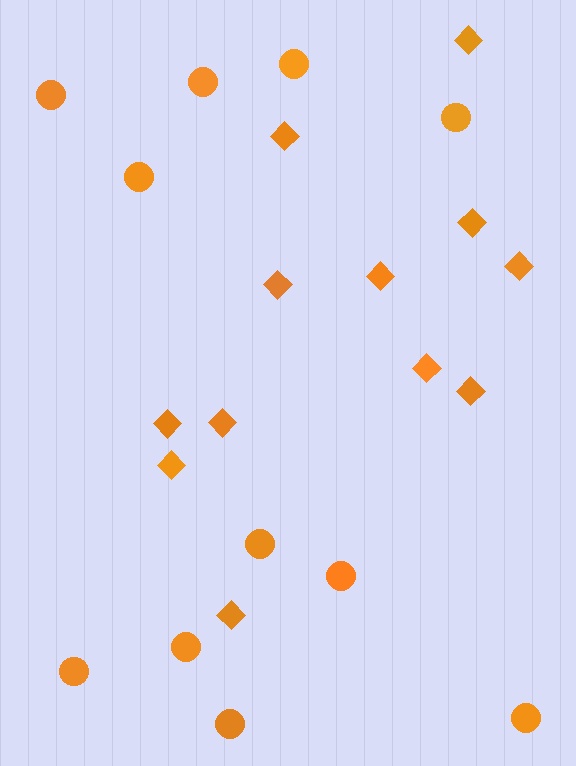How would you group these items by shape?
There are 2 groups: one group of diamonds (12) and one group of circles (11).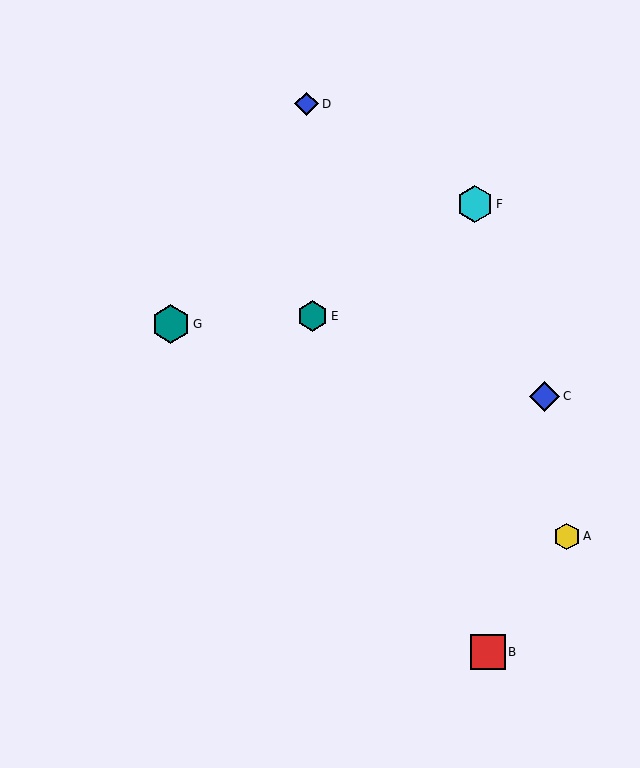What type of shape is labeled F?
Shape F is a cyan hexagon.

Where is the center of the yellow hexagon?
The center of the yellow hexagon is at (567, 536).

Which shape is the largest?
The teal hexagon (labeled G) is the largest.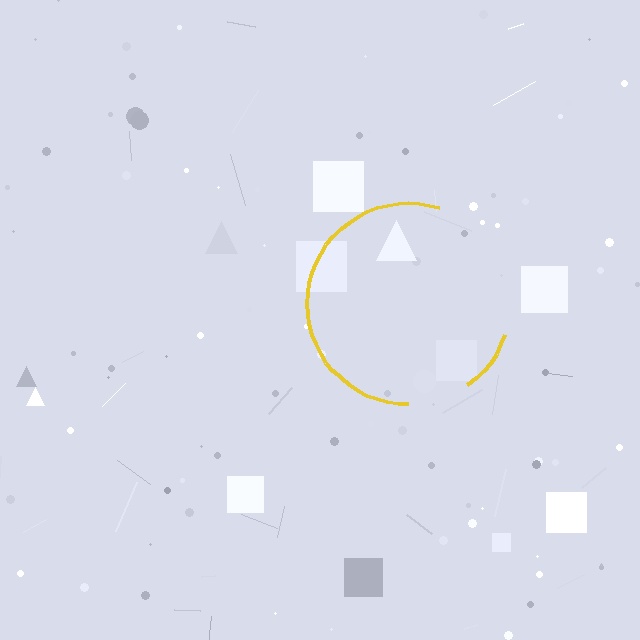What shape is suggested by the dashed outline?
The dashed outline suggests a circle.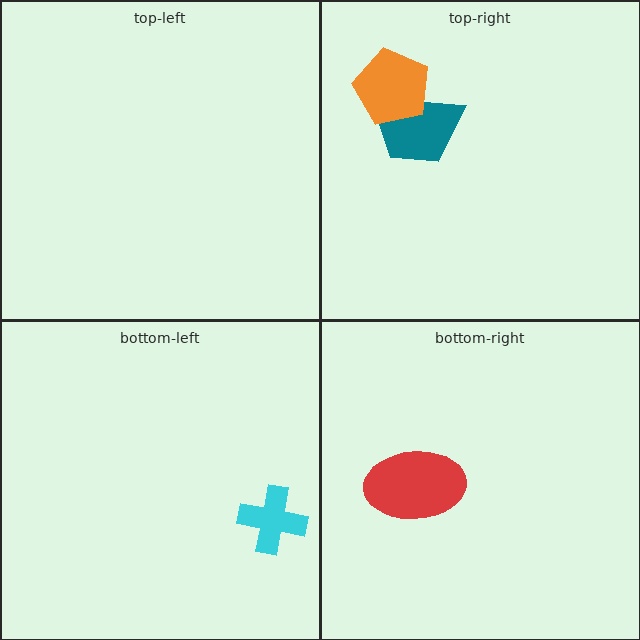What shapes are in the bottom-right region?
The red ellipse.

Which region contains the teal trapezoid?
The top-right region.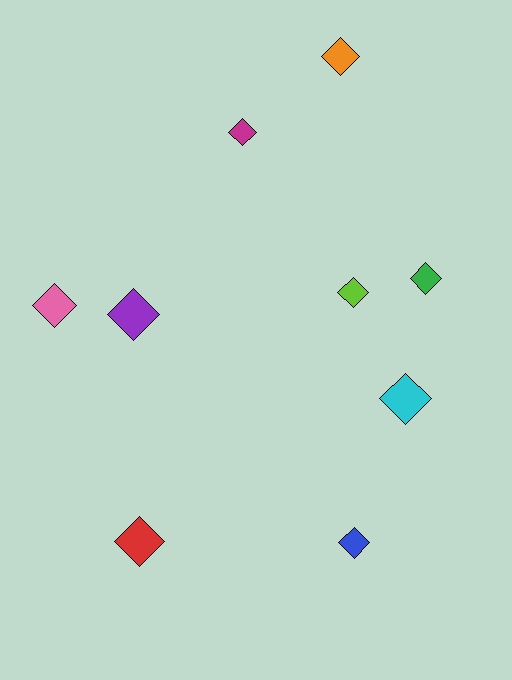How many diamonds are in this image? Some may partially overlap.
There are 9 diamonds.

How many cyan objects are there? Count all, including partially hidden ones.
There is 1 cyan object.